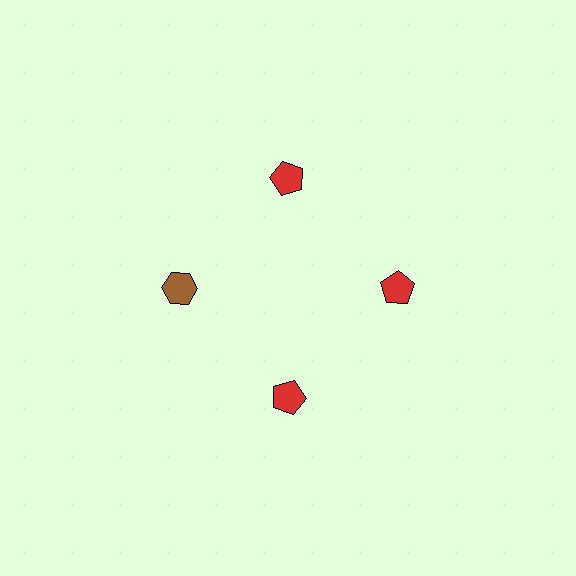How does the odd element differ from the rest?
It differs in both color (brown instead of red) and shape (hexagon instead of pentagon).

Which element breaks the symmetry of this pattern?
The brown hexagon at roughly the 9 o'clock position breaks the symmetry. All other shapes are red pentagons.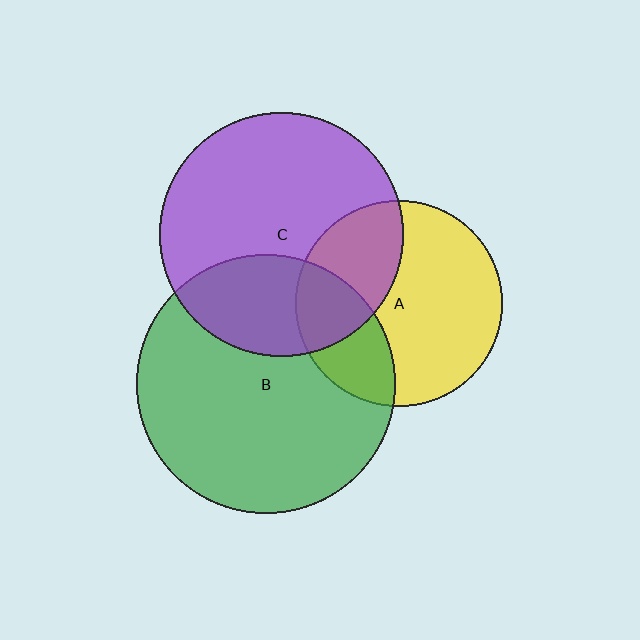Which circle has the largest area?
Circle B (green).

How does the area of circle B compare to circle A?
Approximately 1.6 times.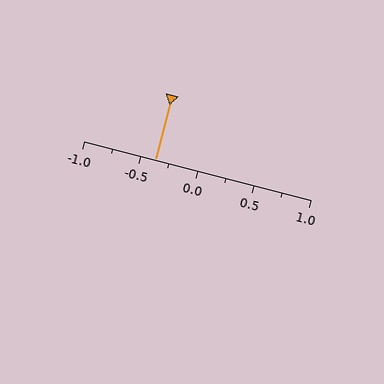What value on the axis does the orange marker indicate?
The marker indicates approximately -0.38.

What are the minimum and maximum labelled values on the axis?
The axis runs from -1.0 to 1.0.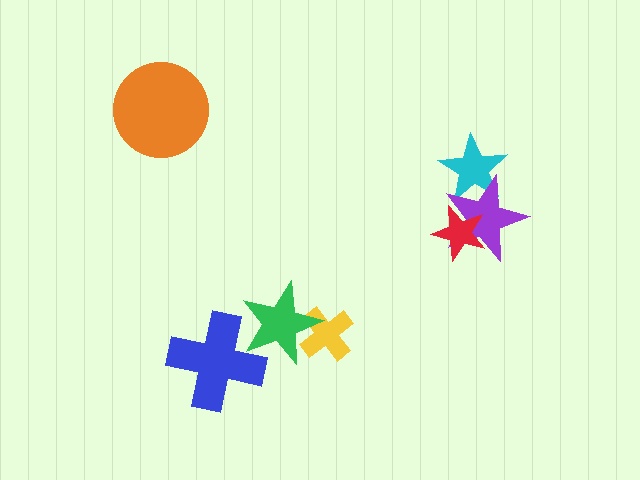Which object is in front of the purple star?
The red star is in front of the purple star.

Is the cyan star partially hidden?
Yes, it is partially covered by another shape.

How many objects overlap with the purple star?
2 objects overlap with the purple star.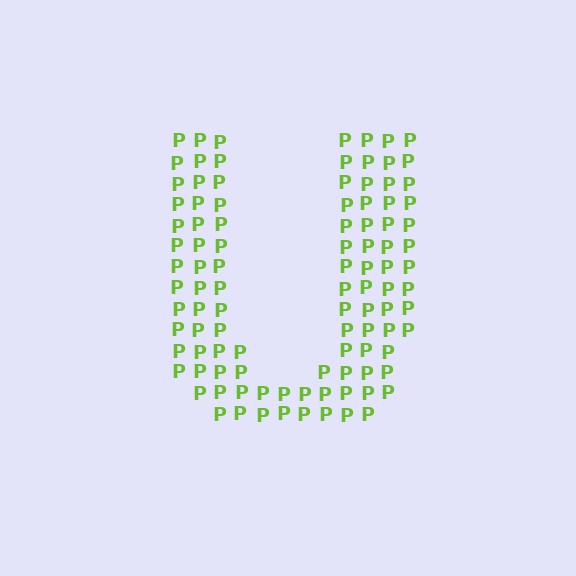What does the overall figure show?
The overall figure shows the letter U.